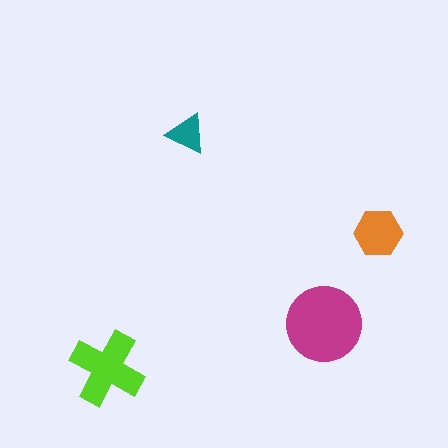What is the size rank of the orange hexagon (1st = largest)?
3rd.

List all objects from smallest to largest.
The teal triangle, the orange hexagon, the lime cross, the magenta circle.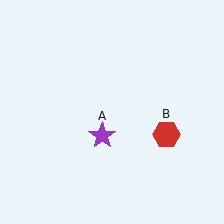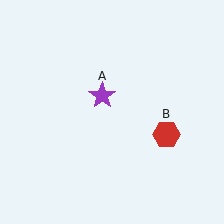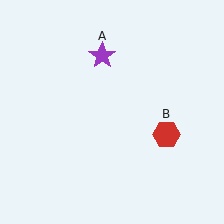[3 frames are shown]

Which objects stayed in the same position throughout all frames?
Red hexagon (object B) remained stationary.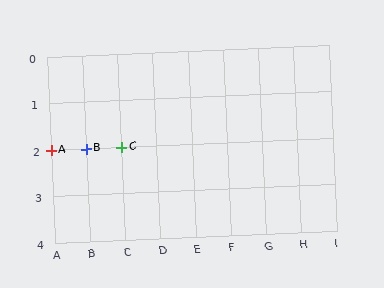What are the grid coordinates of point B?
Point B is at grid coordinates (B, 2).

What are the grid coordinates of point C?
Point C is at grid coordinates (C, 2).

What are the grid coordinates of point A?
Point A is at grid coordinates (A, 2).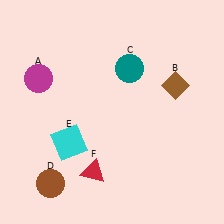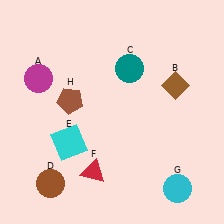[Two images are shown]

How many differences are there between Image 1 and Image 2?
There are 2 differences between the two images.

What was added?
A cyan circle (G), a brown pentagon (H) were added in Image 2.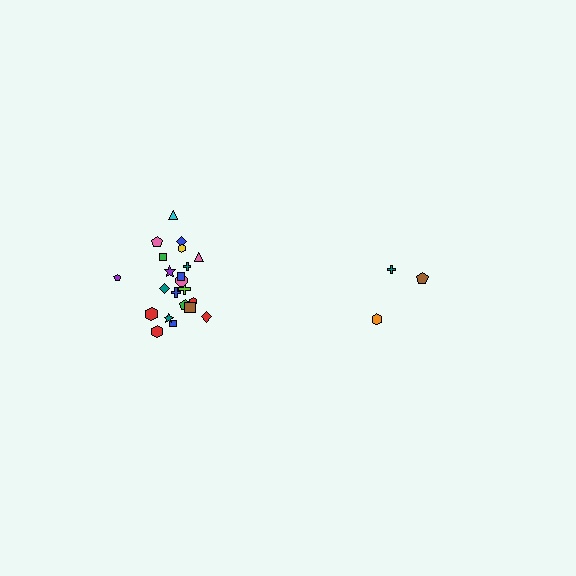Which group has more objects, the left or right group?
The left group.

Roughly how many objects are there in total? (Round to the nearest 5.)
Roughly 25 objects in total.